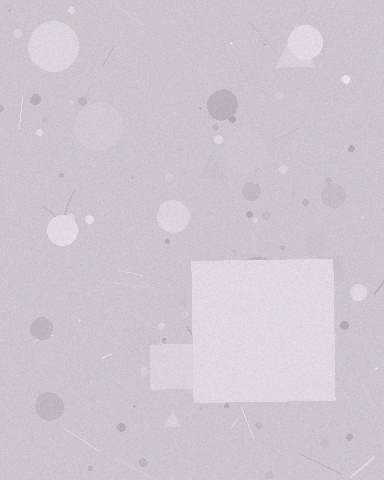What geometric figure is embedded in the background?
A square is embedded in the background.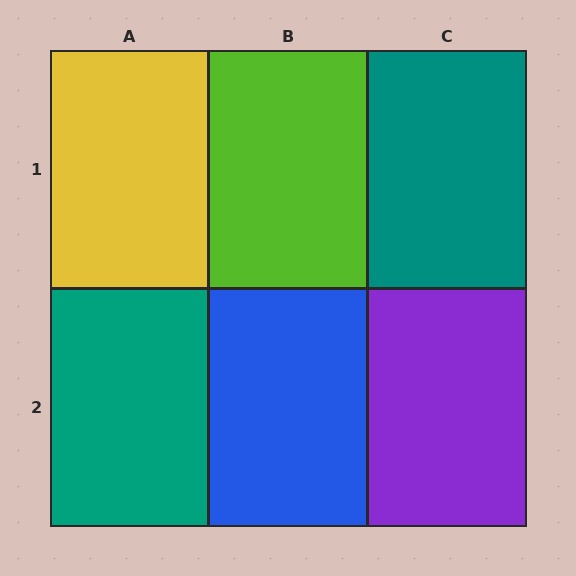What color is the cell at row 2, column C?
Purple.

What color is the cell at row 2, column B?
Blue.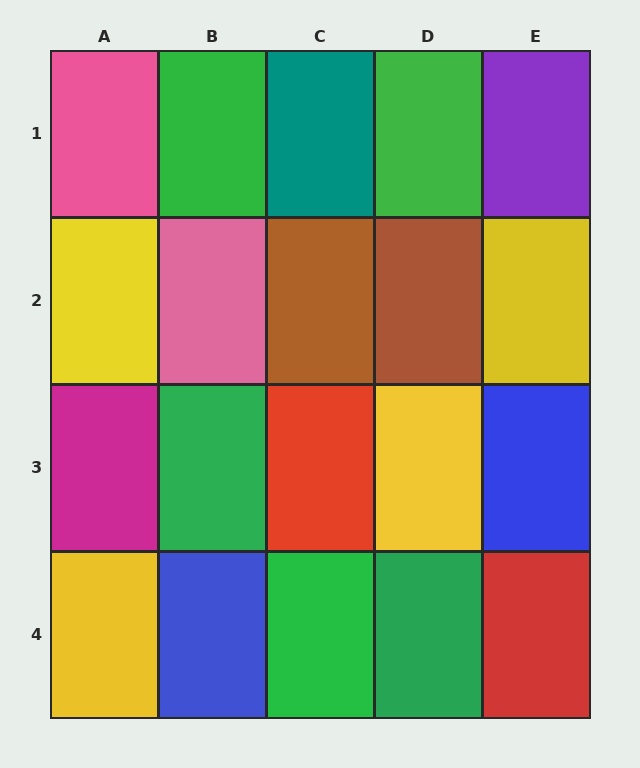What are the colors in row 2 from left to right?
Yellow, pink, brown, brown, yellow.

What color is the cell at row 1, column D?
Green.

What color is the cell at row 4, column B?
Blue.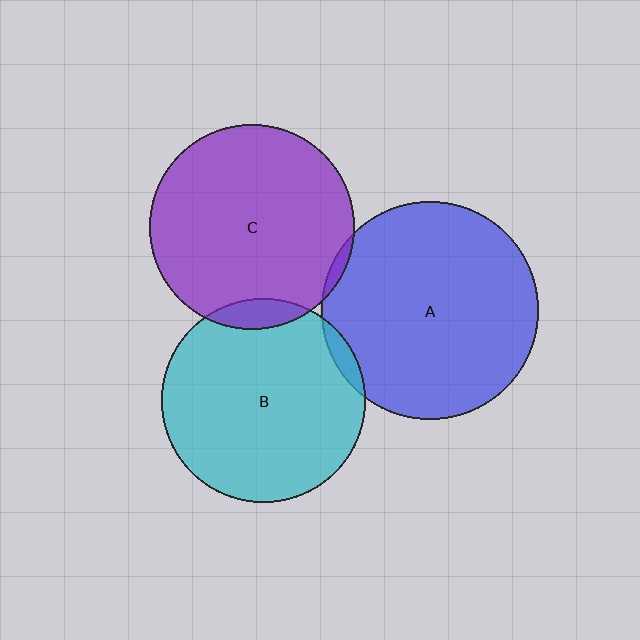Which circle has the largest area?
Circle A (blue).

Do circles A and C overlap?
Yes.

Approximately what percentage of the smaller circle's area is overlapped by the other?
Approximately 5%.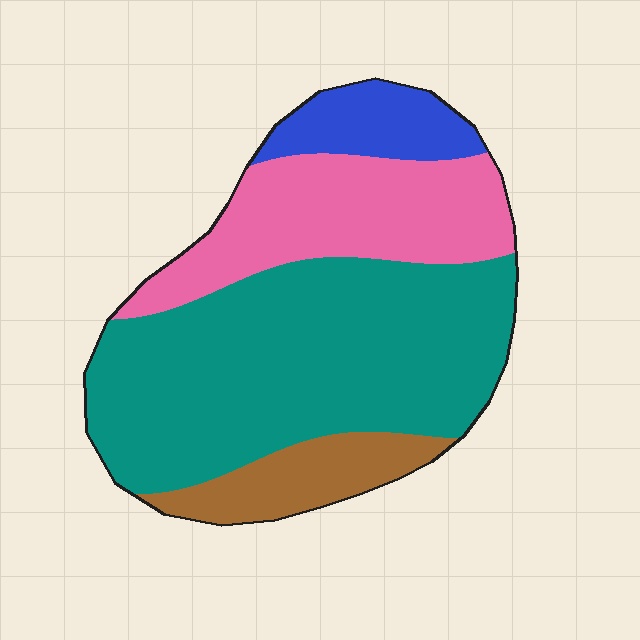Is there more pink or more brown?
Pink.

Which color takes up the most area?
Teal, at roughly 55%.